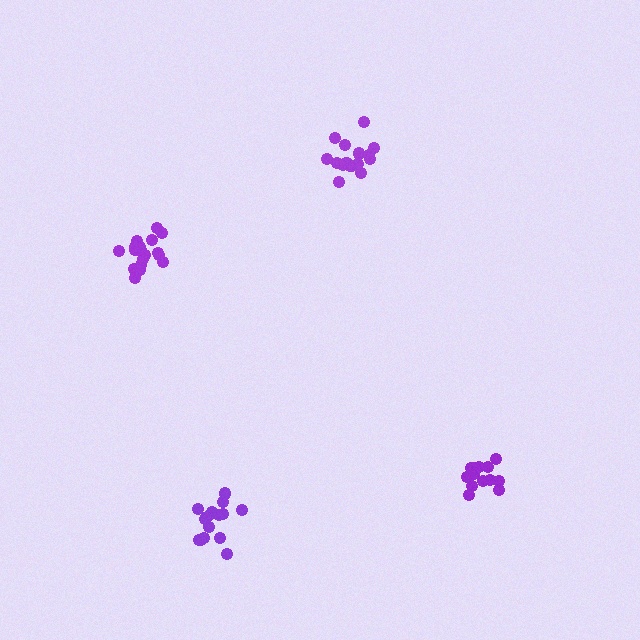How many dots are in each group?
Group 1: 16 dots, Group 2: 18 dots, Group 3: 17 dots, Group 4: 13 dots (64 total).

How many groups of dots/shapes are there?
There are 4 groups.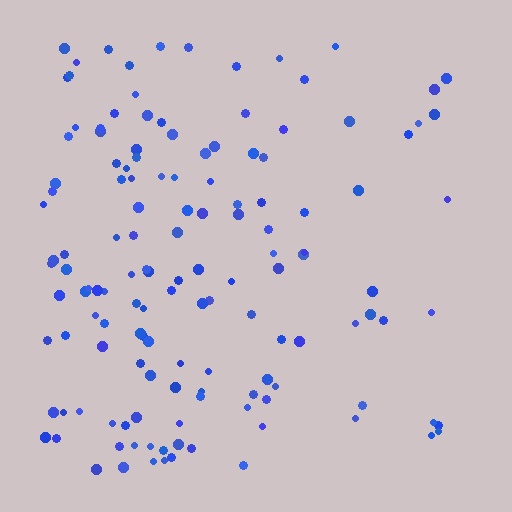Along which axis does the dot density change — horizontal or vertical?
Horizontal.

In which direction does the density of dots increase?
From right to left, with the left side densest.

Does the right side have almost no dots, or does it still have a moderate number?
Still a moderate number, just noticeably fewer than the left.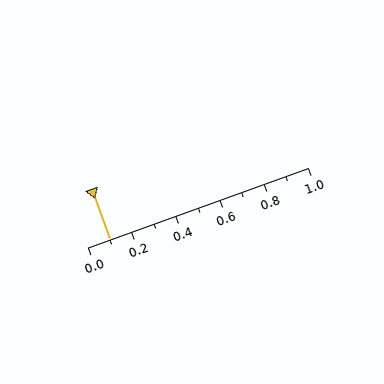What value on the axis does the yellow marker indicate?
The marker indicates approximately 0.1.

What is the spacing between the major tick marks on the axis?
The major ticks are spaced 0.2 apart.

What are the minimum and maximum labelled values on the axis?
The axis runs from 0.0 to 1.0.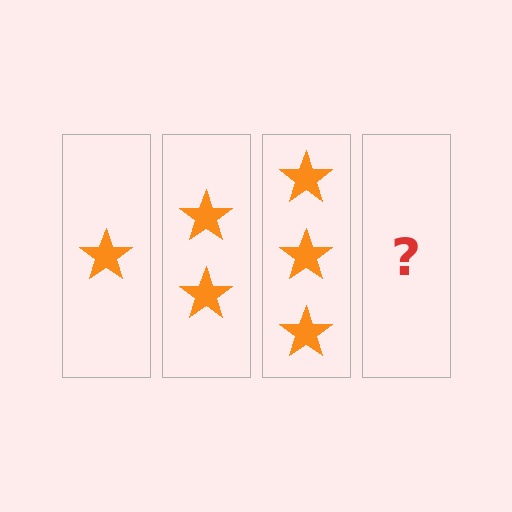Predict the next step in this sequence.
The next step is 4 stars.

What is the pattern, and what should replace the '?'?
The pattern is that each step adds one more star. The '?' should be 4 stars.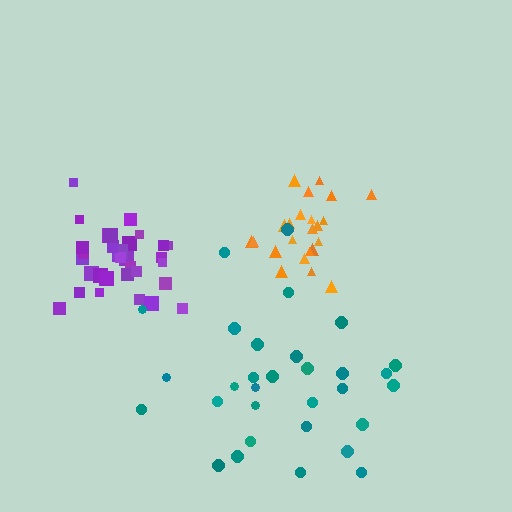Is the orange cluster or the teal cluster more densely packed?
Orange.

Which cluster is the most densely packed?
Purple.